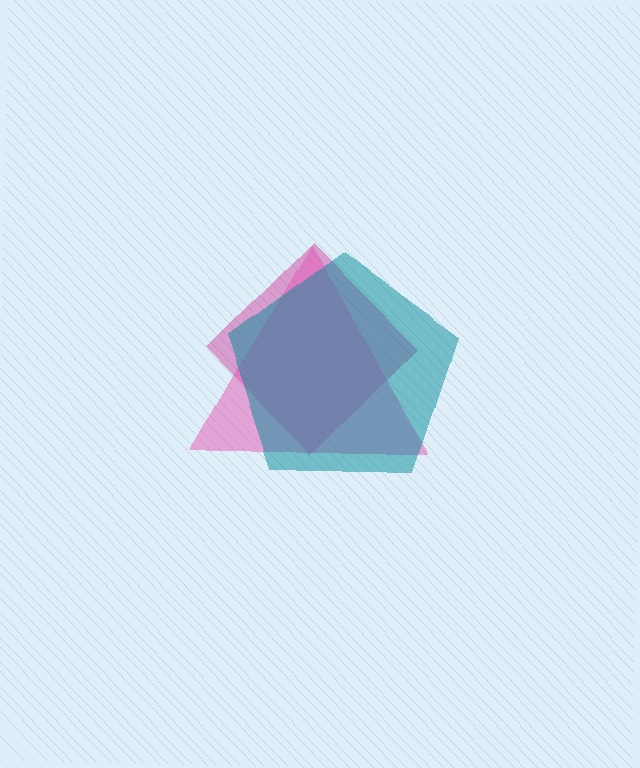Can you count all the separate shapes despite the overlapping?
Yes, there are 3 separate shapes.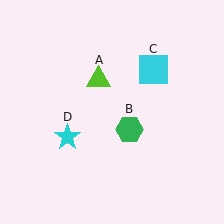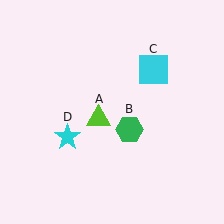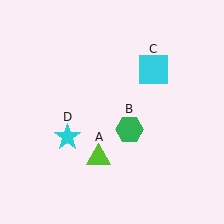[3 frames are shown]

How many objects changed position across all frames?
1 object changed position: lime triangle (object A).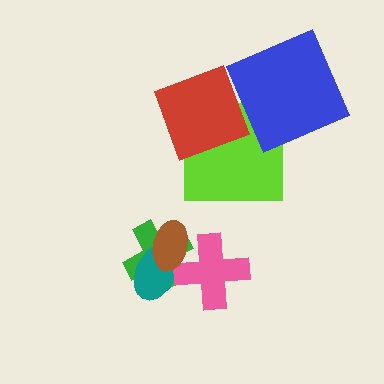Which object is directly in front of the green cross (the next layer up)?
The teal ellipse is directly in front of the green cross.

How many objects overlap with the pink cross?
3 objects overlap with the pink cross.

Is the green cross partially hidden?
Yes, it is partially covered by another shape.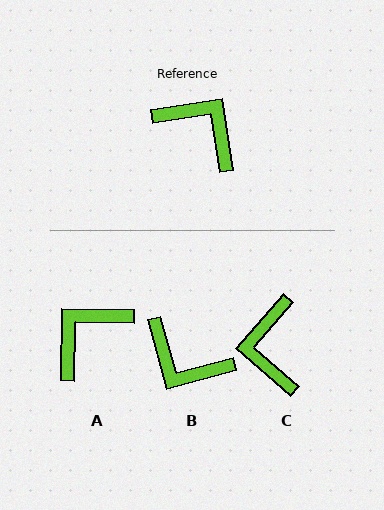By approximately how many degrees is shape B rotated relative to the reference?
Approximately 173 degrees clockwise.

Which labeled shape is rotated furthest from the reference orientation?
B, about 173 degrees away.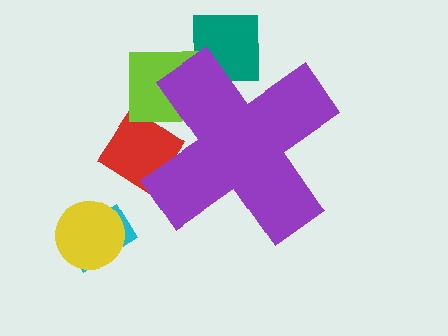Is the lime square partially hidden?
Yes, the lime square is partially hidden behind the purple cross.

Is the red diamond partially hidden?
Yes, the red diamond is partially hidden behind the purple cross.